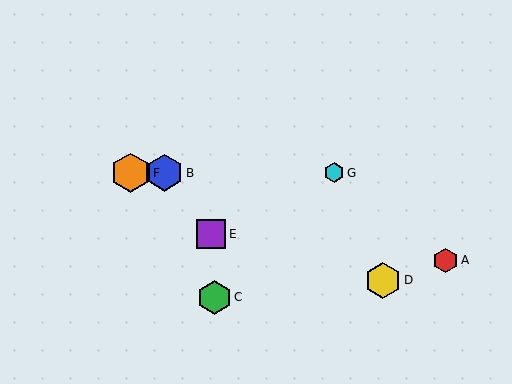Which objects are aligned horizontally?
Objects B, F, G are aligned horizontally.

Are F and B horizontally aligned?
Yes, both are at y≈173.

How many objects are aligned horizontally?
3 objects (B, F, G) are aligned horizontally.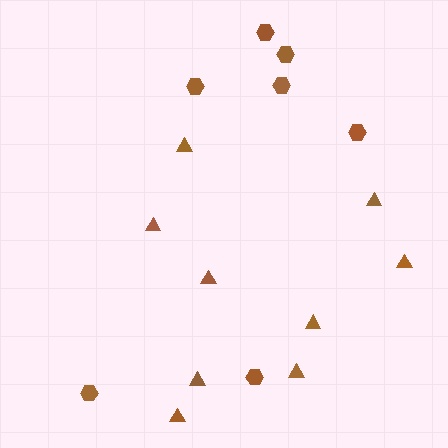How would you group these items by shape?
There are 2 groups: one group of triangles (9) and one group of hexagons (7).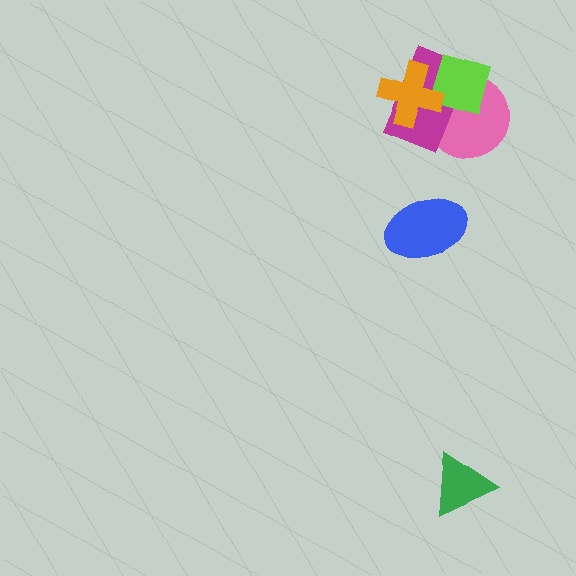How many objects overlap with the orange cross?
3 objects overlap with the orange cross.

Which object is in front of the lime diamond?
The orange cross is in front of the lime diamond.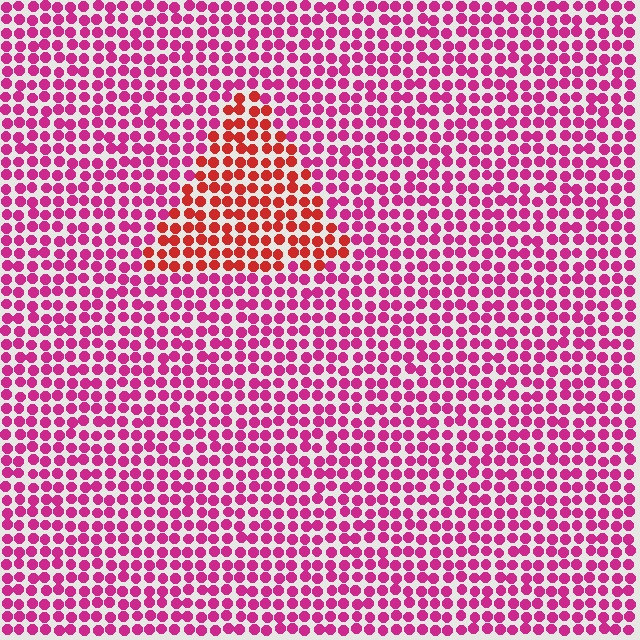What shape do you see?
I see a triangle.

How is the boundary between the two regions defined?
The boundary is defined purely by a slight shift in hue (about 37 degrees). Spacing, size, and orientation are identical on both sides.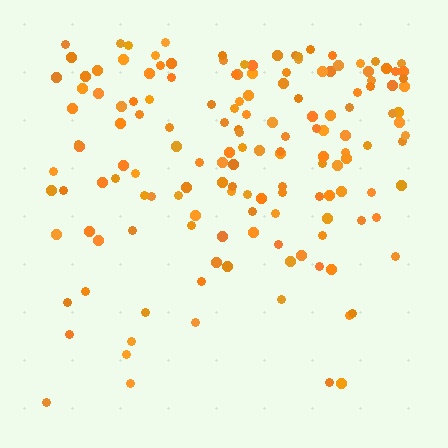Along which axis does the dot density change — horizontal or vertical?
Vertical.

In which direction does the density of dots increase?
From bottom to top, with the top side densest.